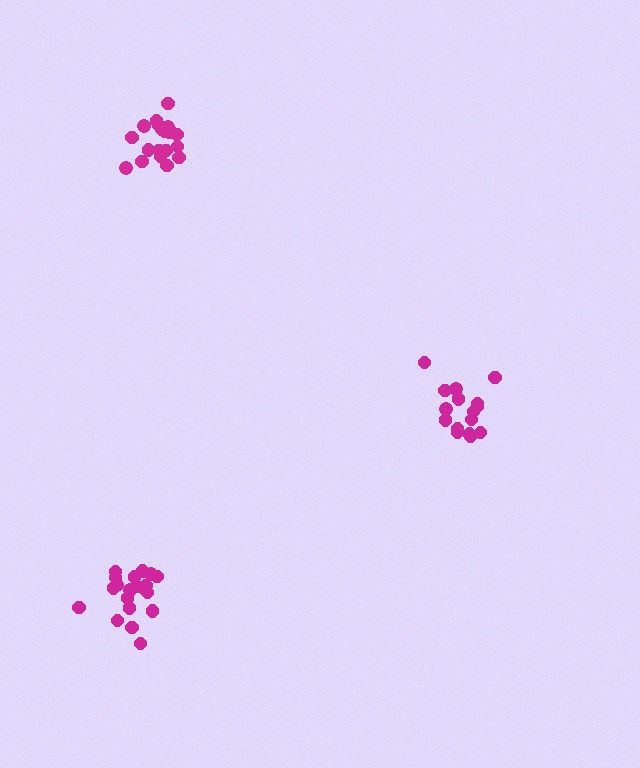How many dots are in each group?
Group 1: 16 dots, Group 2: 20 dots, Group 3: 20 dots (56 total).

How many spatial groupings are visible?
There are 3 spatial groupings.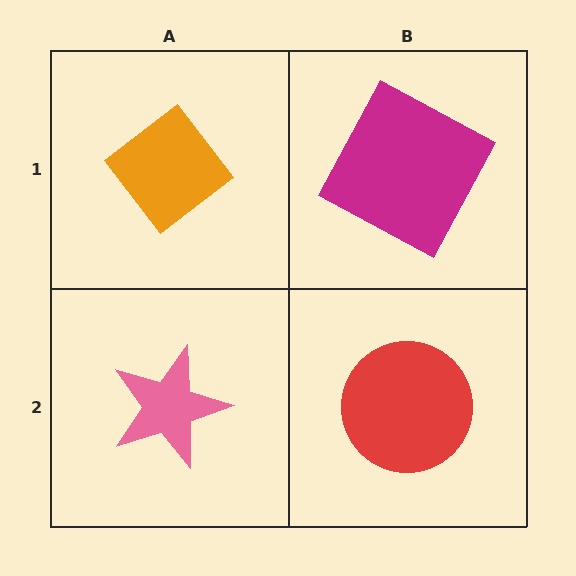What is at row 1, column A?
An orange diamond.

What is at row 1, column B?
A magenta square.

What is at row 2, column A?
A pink star.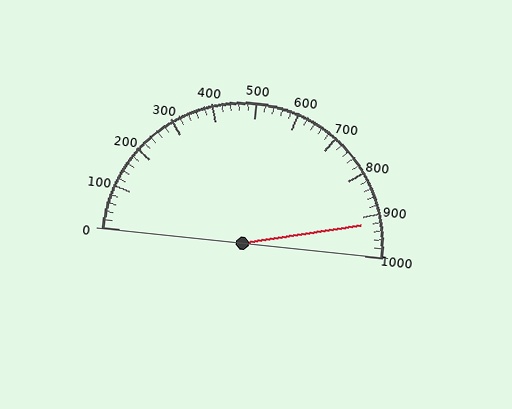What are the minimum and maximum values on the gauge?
The gauge ranges from 0 to 1000.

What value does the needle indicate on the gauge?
The needle indicates approximately 920.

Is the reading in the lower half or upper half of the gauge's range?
The reading is in the upper half of the range (0 to 1000).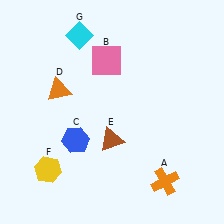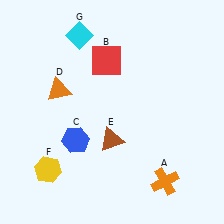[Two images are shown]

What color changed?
The square (B) changed from pink in Image 1 to red in Image 2.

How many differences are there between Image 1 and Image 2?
There is 1 difference between the two images.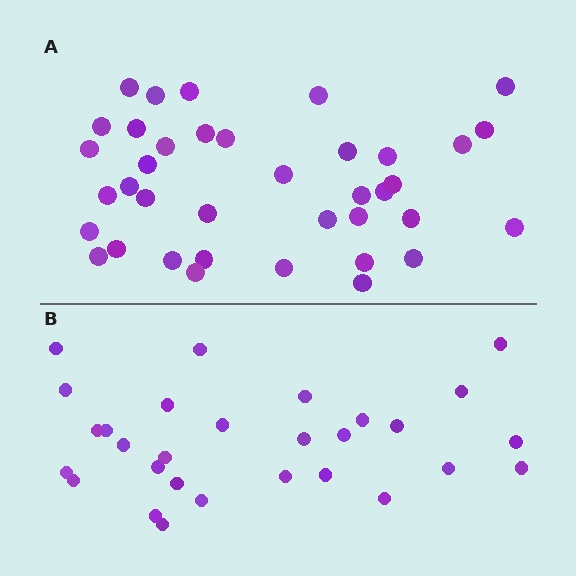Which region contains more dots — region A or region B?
Region A (the top region) has more dots.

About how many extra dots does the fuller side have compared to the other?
Region A has roughly 8 or so more dots than region B.